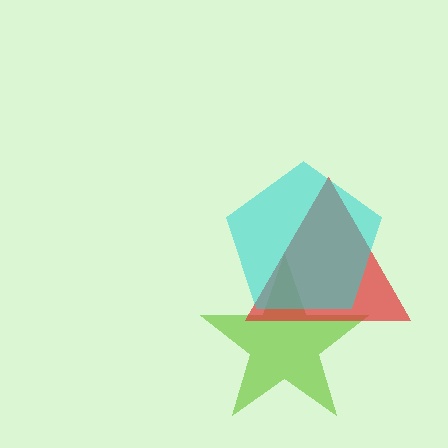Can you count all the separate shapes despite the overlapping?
Yes, there are 3 separate shapes.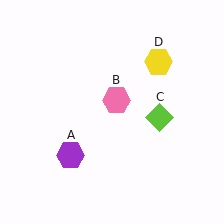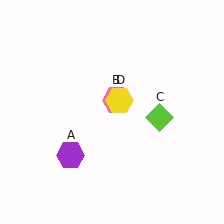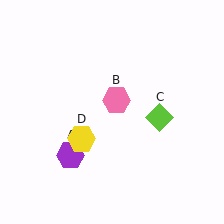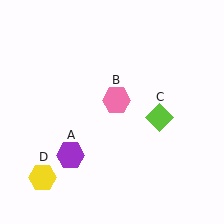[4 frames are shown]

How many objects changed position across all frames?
1 object changed position: yellow hexagon (object D).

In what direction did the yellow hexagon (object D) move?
The yellow hexagon (object D) moved down and to the left.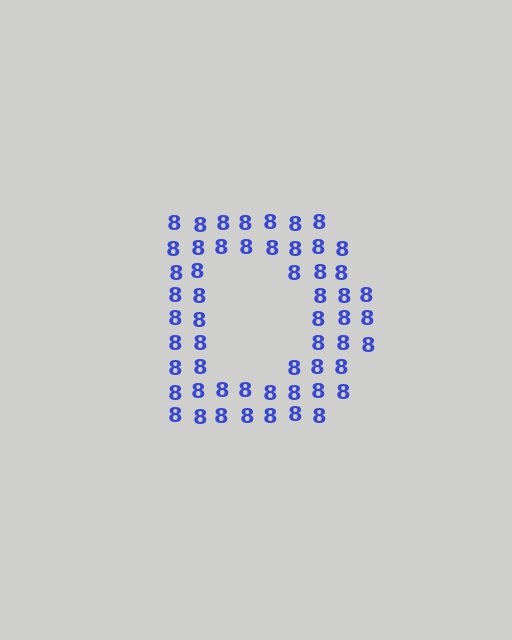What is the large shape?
The large shape is the letter D.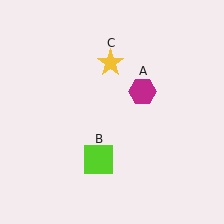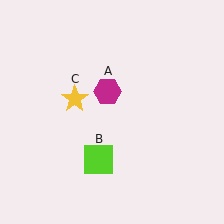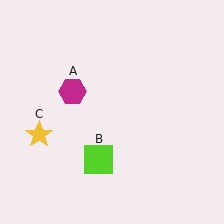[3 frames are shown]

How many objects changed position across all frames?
2 objects changed position: magenta hexagon (object A), yellow star (object C).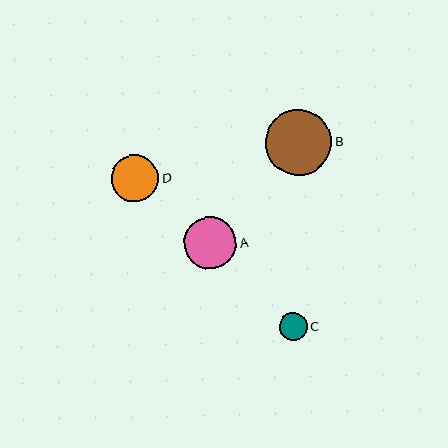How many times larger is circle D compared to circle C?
Circle D is approximately 1.7 times the size of circle C.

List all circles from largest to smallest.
From largest to smallest: B, A, D, C.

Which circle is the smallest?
Circle C is the smallest with a size of approximately 28 pixels.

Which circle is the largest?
Circle B is the largest with a size of approximately 66 pixels.